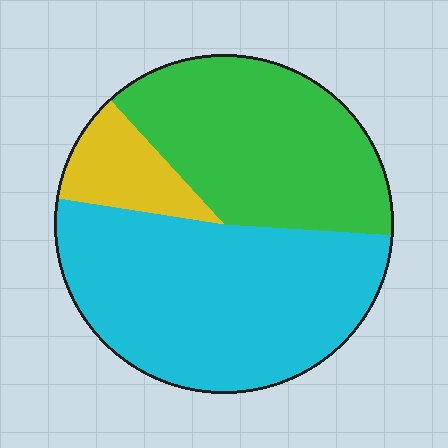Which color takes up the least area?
Yellow, at roughly 10%.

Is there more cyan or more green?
Cyan.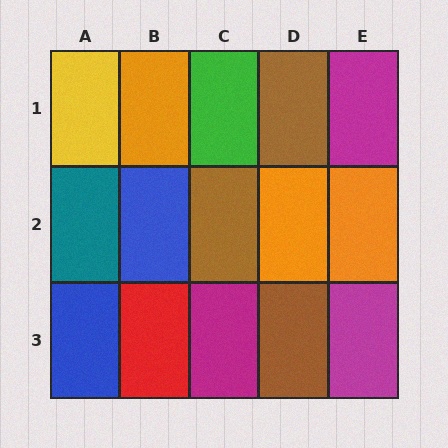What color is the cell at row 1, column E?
Magenta.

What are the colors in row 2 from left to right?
Teal, blue, brown, orange, orange.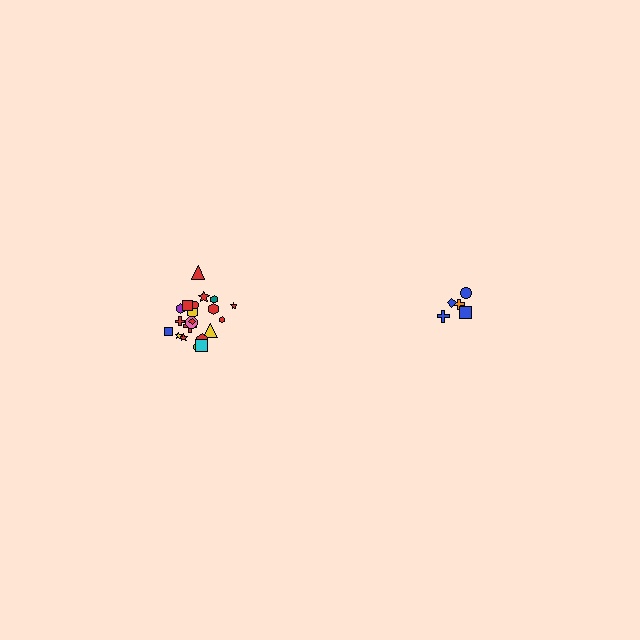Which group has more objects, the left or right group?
The left group.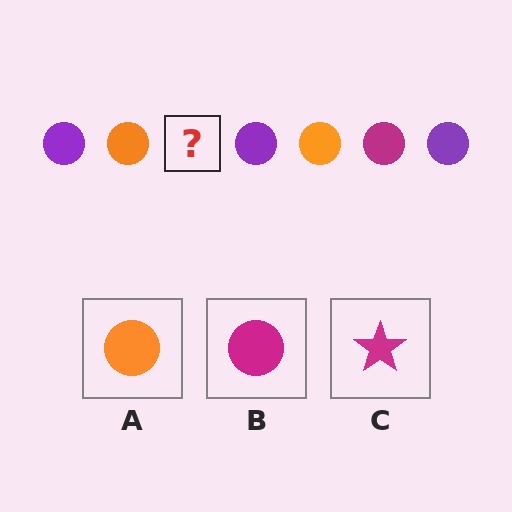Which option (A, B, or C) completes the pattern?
B.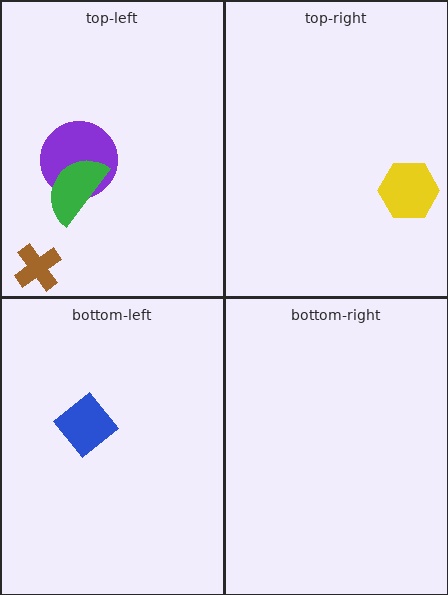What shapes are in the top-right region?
The yellow hexagon.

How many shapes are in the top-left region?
3.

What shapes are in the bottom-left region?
The blue diamond.